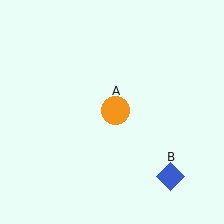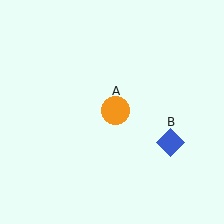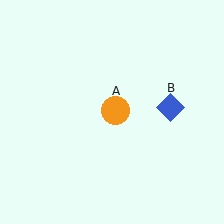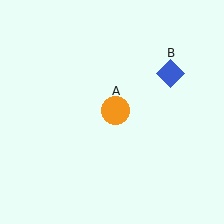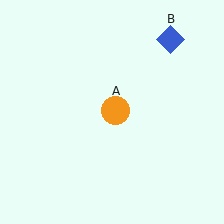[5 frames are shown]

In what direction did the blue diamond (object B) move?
The blue diamond (object B) moved up.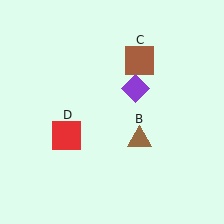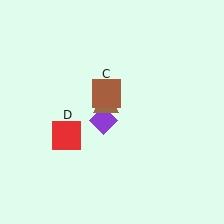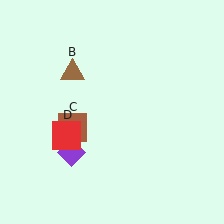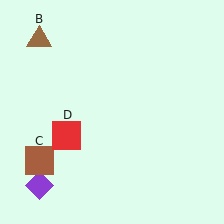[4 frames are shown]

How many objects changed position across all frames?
3 objects changed position: purple diamond (object A), brown triangle (object B), brown square (object C).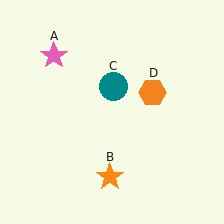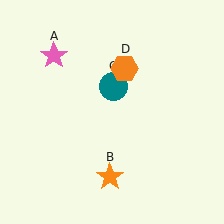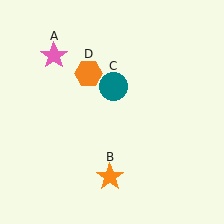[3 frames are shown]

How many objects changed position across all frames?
1 object changed position: orange hexagon (object D).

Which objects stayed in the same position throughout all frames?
Pink star (object A) and orange star (object B) and teal circle (object C) remained stationary.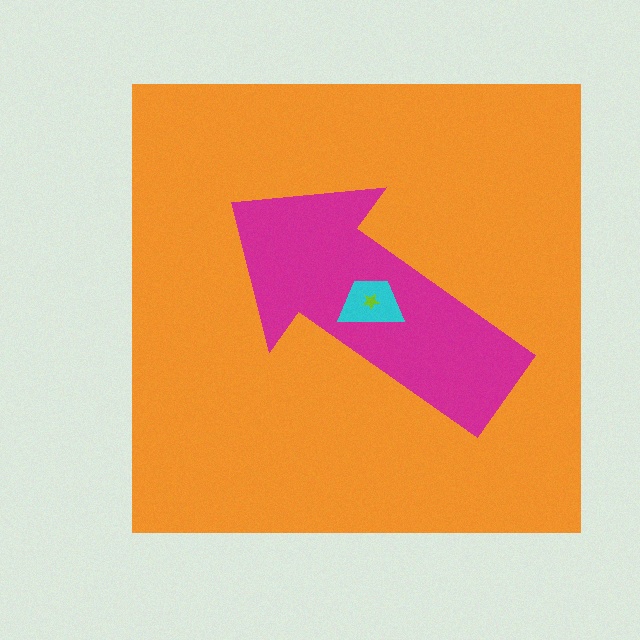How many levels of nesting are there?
4.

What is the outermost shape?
The orange square.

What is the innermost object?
The lime star.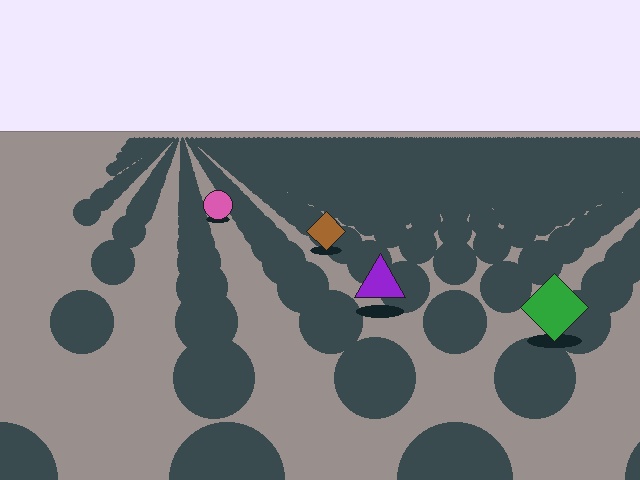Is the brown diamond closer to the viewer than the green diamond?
No. The green diamond is closer — you can tell from the texture gradient: the ground texture is coarser near it.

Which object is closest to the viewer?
The green diamond is closest. The texture marks near it are larger and more spread out.